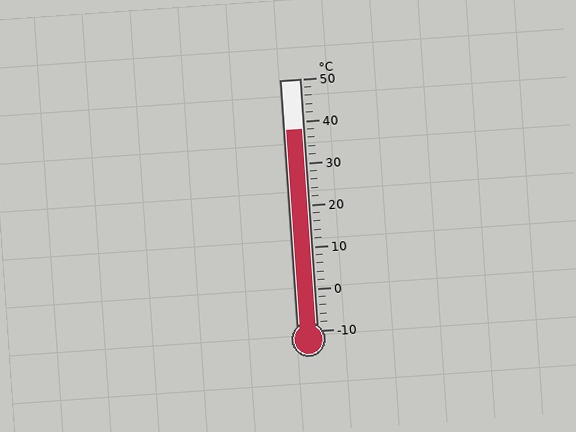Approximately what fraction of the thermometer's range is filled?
The thermometer is filled to approximately 80% of its range.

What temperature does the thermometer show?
The thermometer shows approximately 38°C.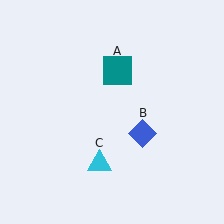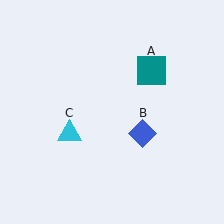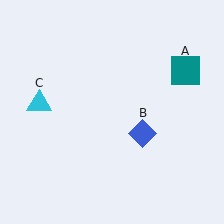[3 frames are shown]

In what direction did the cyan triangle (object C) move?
The cyan triangle (object C) moved up and to the left.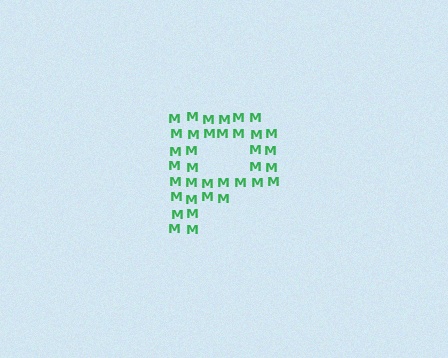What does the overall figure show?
The overall figure shows the letter P.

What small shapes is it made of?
It is made of small letter M's.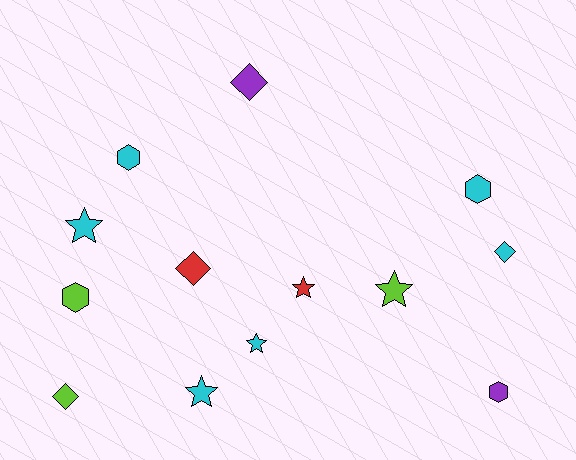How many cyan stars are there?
There are 3 cyan stars.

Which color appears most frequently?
Cyan, with 6 objects.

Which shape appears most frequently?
Star, with 5 objects.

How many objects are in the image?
There are 13 objects.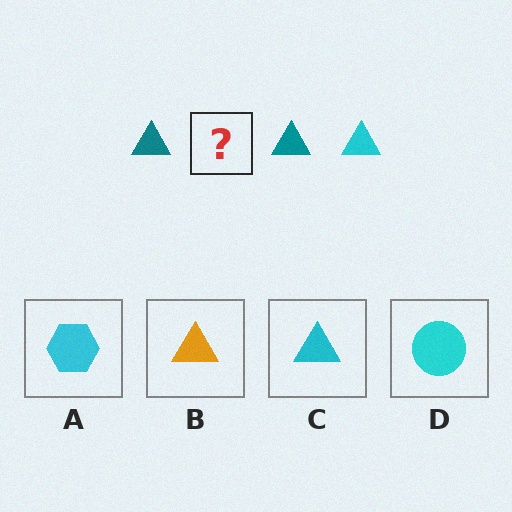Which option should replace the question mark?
Option C.